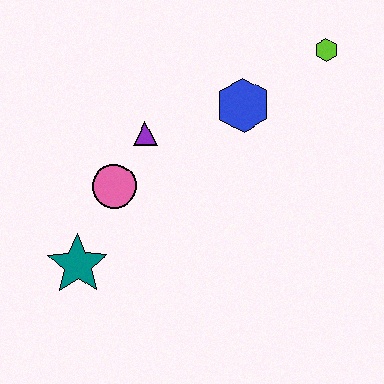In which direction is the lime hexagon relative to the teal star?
The lime hexagon is to the right of the teal star.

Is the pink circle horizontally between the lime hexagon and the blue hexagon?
No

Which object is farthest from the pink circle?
The lime hexagon is farthest from the pink circle.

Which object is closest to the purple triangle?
The pink circle is closest to the purple triangle.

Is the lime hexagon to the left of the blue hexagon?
No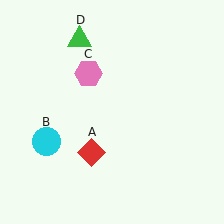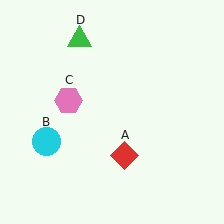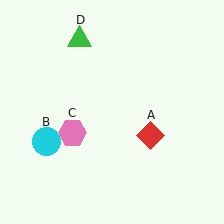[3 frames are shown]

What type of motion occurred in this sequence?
The red diamond (object A), pink hexagon (object C) rotated counterclockwise around the center of the scene.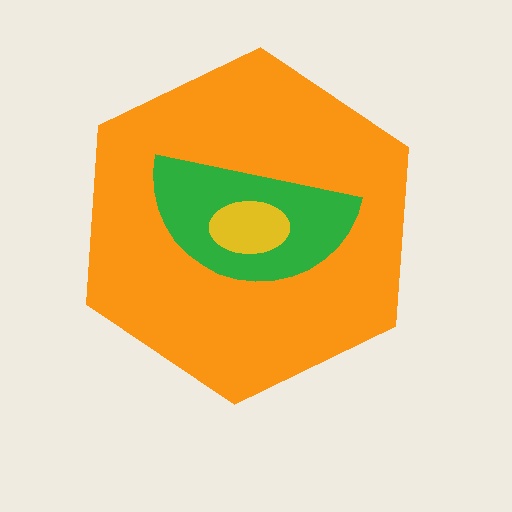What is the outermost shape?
The orange hexagon.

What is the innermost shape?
The yellow ellipse.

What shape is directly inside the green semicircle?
The yellow ellipse.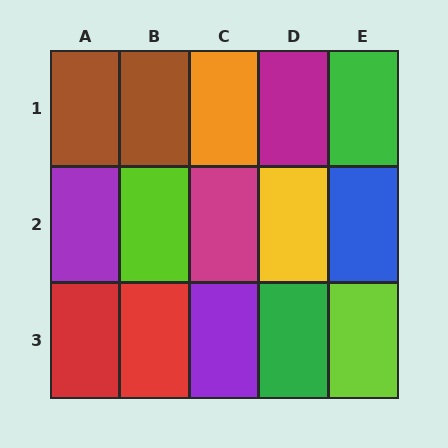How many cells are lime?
2 cells are lime.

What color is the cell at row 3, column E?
Lime.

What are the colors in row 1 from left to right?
Brown, brown, orange, magenta, green.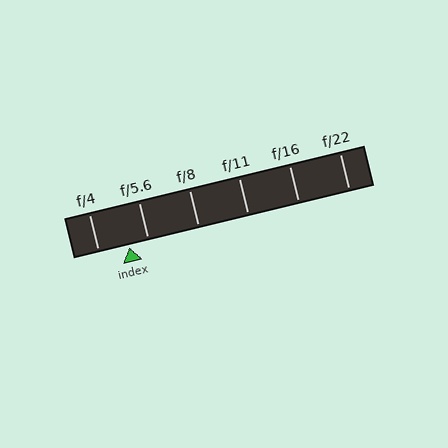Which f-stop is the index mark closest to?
The index mark is closest to f/5.6.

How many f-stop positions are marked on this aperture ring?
There are 6 f-stop positions marked.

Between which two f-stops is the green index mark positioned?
The index mark is between f/4 and f/5.6.